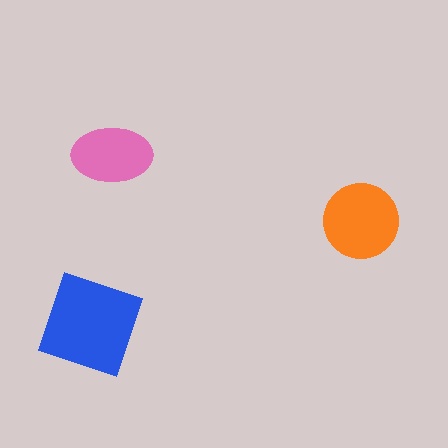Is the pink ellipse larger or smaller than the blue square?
Smaller.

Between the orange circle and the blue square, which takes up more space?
The blue square.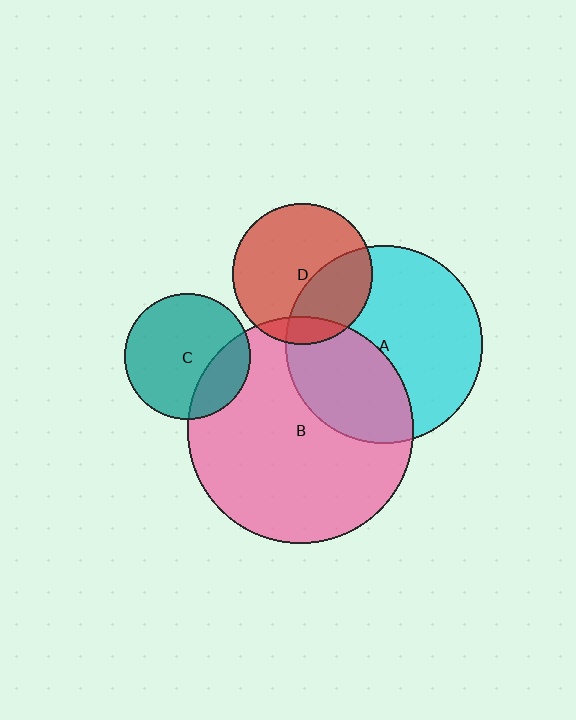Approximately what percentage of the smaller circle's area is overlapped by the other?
Approximately 25%.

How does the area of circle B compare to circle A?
Approximately 1.3 times.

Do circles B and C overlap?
Yes.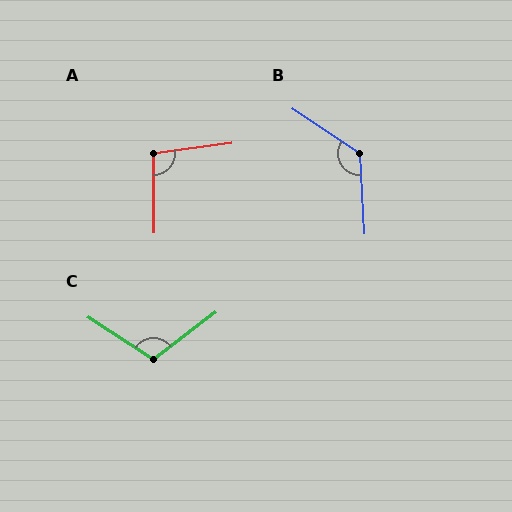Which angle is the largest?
B, at approximately 127 degrees.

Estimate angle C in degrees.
Approximately 110 degrees.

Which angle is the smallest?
A, at approximately 98 degrees.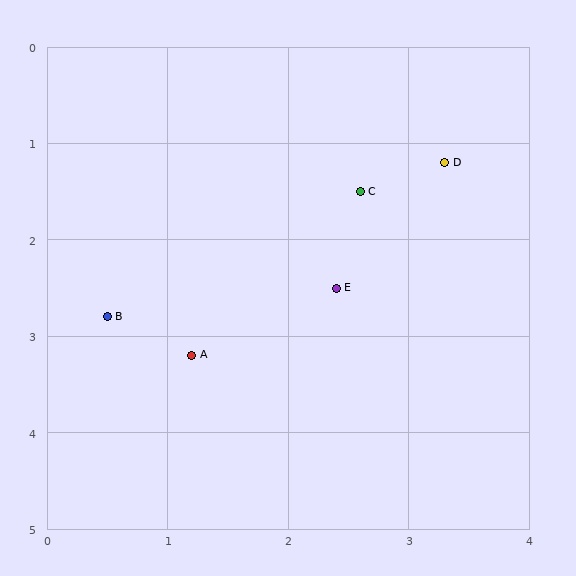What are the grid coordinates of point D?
Point D is at approximately (3.3, 1.2).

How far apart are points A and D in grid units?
Points A and D are about 2.9 grid units apart.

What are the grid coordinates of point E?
Point E is at approximately (2.4, 2.5).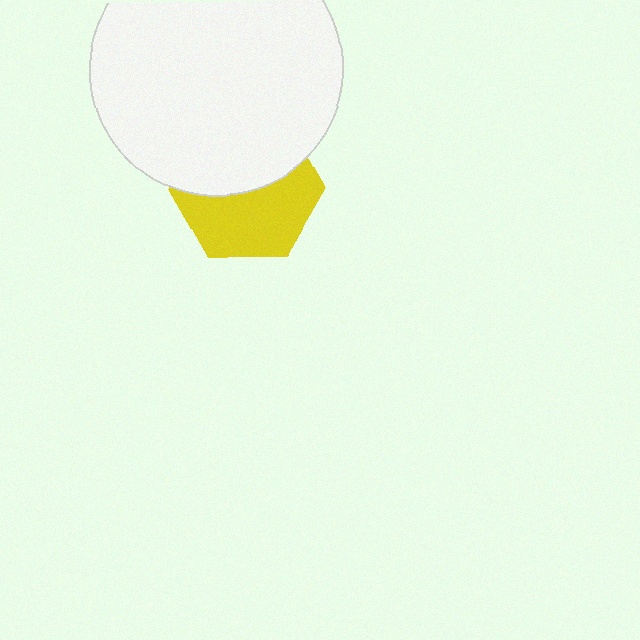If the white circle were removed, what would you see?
You would see the complete yellow hexagon.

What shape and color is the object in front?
The object in front is a white circle.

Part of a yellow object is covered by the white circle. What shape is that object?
It is a hexagon.